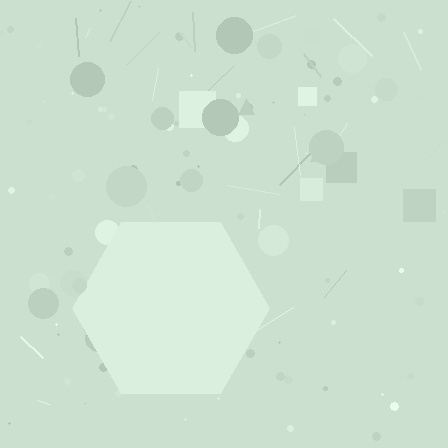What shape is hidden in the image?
A hexagon is hidden in the image.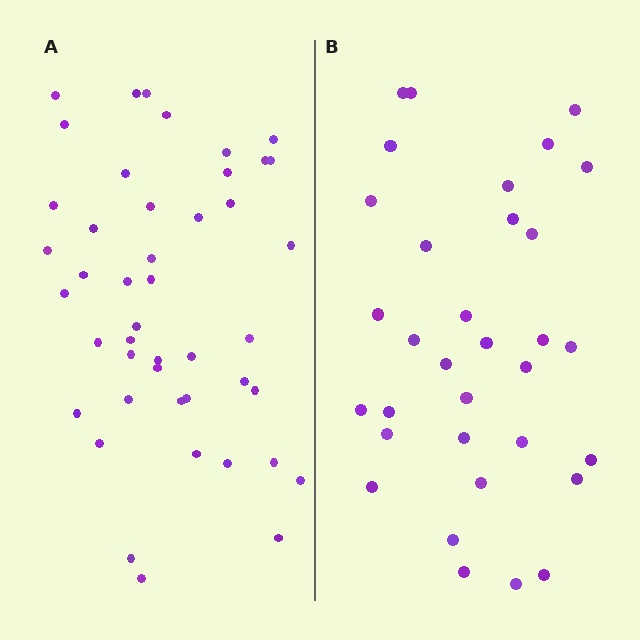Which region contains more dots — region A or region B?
Region A (the left region) has more dots.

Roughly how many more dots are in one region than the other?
Region A has roughly 12 or so more dots than region B.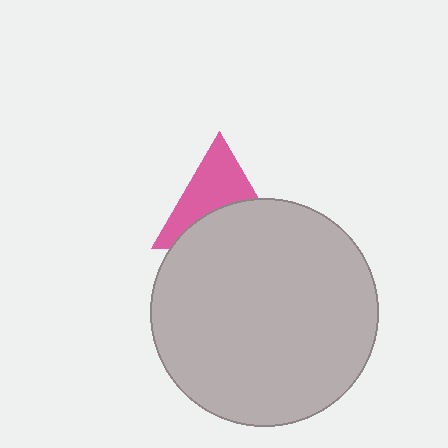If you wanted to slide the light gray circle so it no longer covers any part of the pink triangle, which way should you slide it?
Slide it down — that is the most direct way to separate the two shapes.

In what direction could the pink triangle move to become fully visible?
The pink triangle could move up. That would shift it out from behind the light gray circle entirely.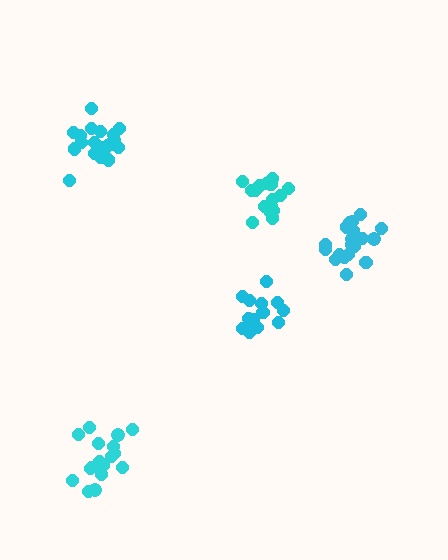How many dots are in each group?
Group 1: 15 dots, Group 2: 17 dots, Group 3: 18 dots, Group 4: 19 dots, Group 5: 20 dots (89 total).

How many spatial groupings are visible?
There are 5 spatial groupings.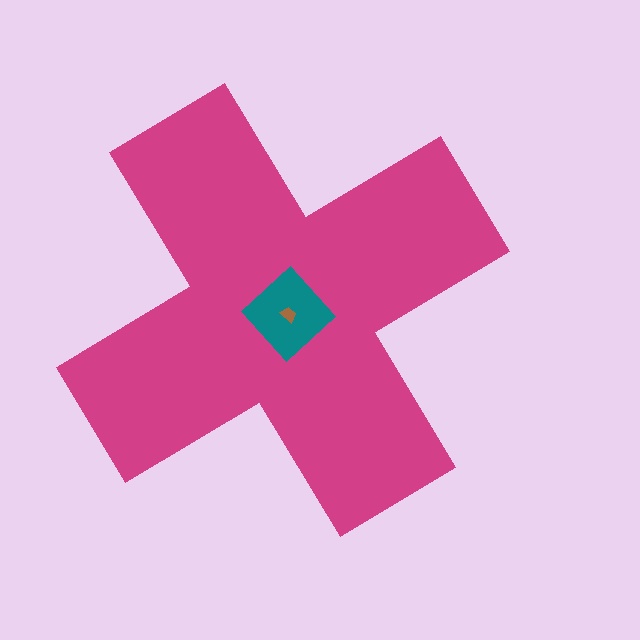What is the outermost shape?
The magenta cross.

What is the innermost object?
The brown trapezoid.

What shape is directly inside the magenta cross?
The teal diamond.